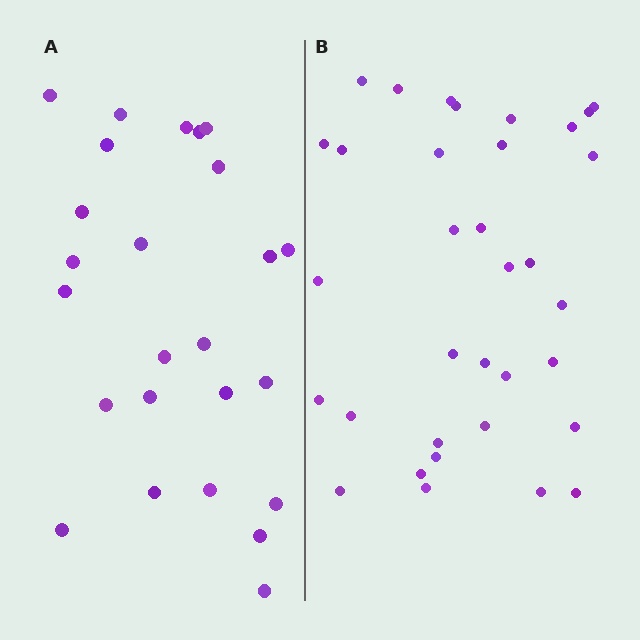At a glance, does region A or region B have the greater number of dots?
Region B (the right region) has more dots.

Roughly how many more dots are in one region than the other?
Region B has roughly 8 or so more dots than region A.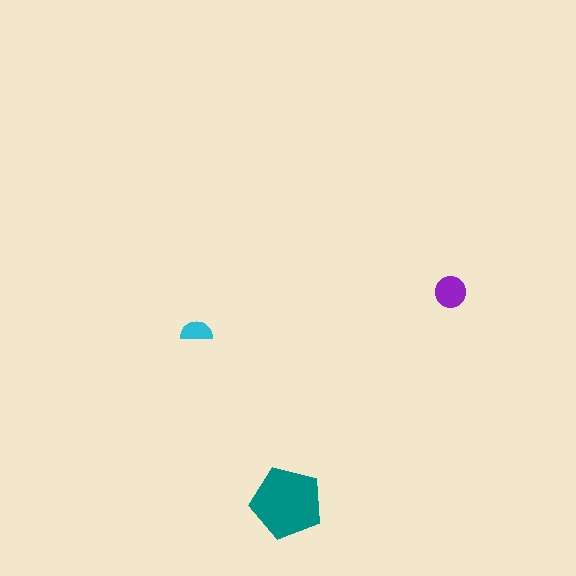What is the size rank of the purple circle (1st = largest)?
2nd.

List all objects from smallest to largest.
The cyan semicircle, the purple circle, the teal pentagon.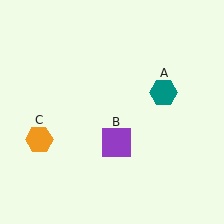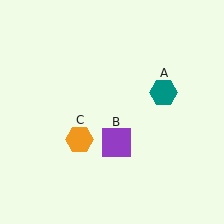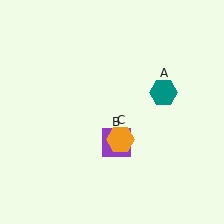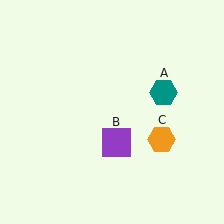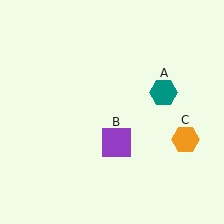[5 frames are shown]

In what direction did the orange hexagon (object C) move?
The orange hexagon (object C) moved right.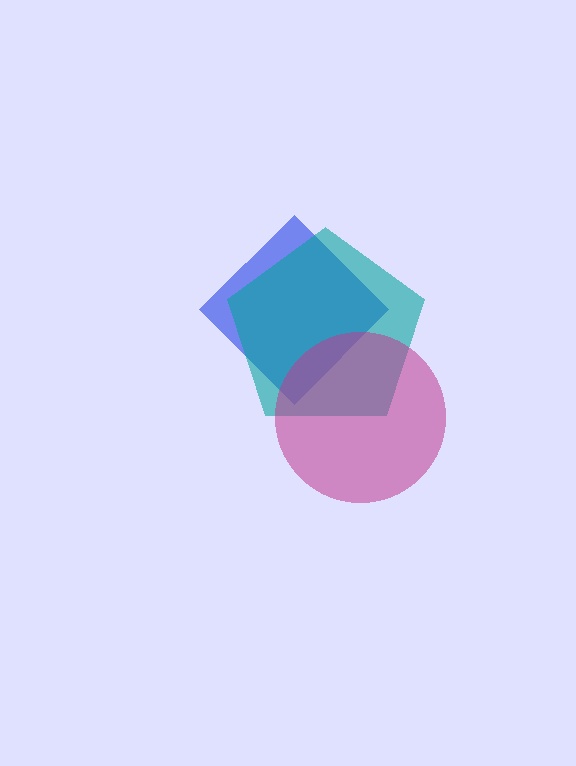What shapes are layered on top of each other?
The layered shapes are: a blue diamond, a teal pentagon, a magenta circle.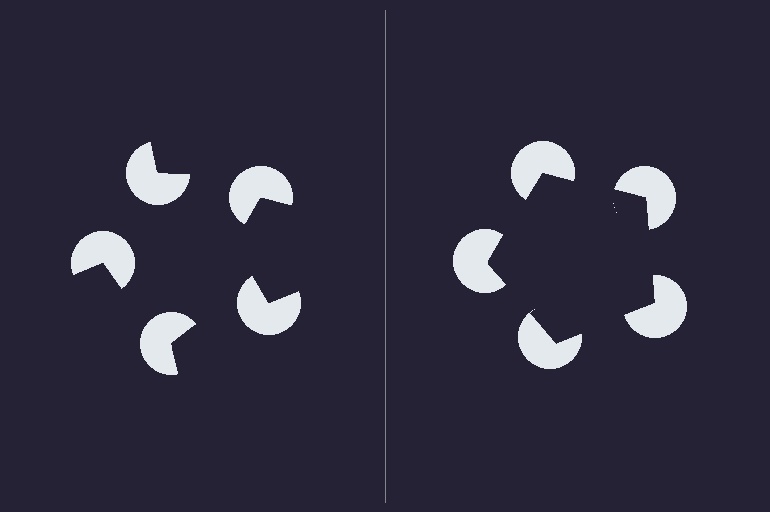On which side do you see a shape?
An illusory pentagon appears on the right side. On the left side the wedge cuts are rotated, so no coherent shape forms.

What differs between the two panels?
The pac-man discs are positioned identically on both sides; only the wedge orientations differ. On the right they align to a pentagon; on the left they are misaligned.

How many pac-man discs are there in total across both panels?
10 — 5 on each side.